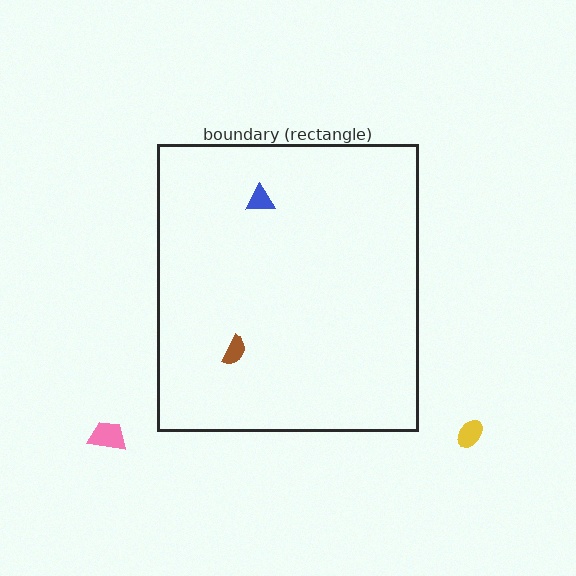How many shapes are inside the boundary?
2 inside, 2 outside.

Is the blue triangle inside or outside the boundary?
Inside.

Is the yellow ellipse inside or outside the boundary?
Outside.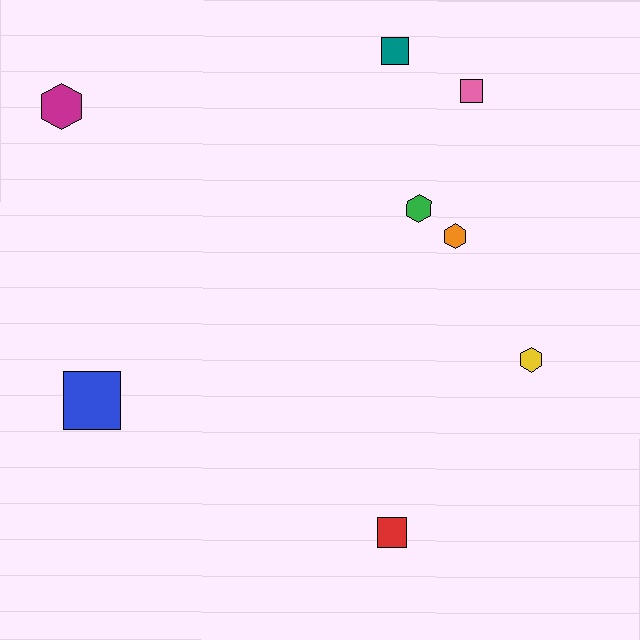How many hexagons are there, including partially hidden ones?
There are 4 hexagons.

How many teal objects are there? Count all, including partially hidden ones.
There is 1 teal object.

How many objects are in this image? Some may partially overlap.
There are 8 objects.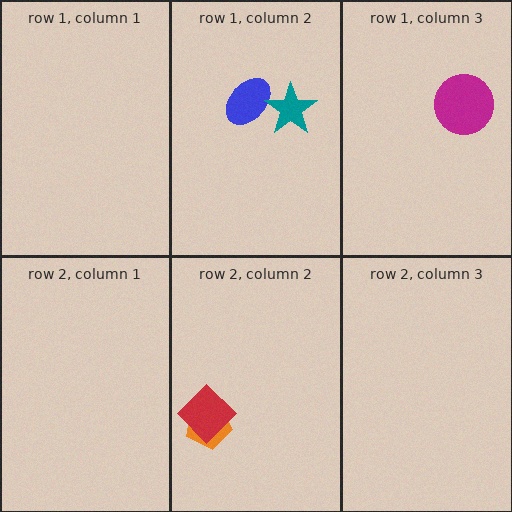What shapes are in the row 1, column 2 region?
The blue ellipse, the teal star.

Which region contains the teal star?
The row 1, column 2 region.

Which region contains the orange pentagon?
The row 2, column 2 region.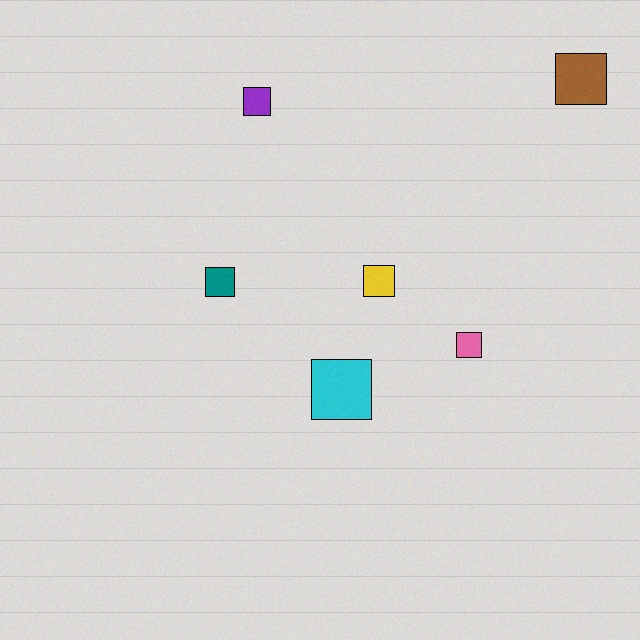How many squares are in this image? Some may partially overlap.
There are 6 squares.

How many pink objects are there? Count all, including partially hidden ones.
There is 1 pink object.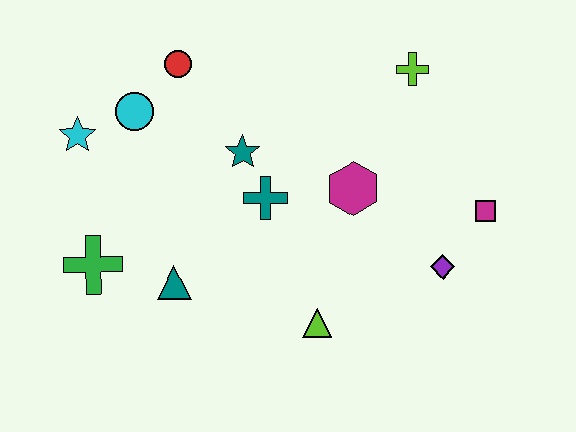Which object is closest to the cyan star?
The cyan circle is closest to the cyan star.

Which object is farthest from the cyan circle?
The magenta square is farthest from the cyan circle.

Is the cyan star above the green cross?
Yes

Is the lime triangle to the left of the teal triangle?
No